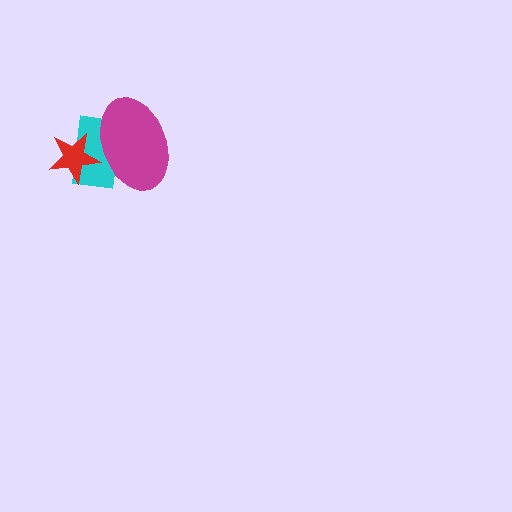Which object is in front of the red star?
The magenta ellipse is in front of the red star.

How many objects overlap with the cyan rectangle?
2 objects overlap with the cyan rectangle.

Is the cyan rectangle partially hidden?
Yes, it is partially covered by another shape.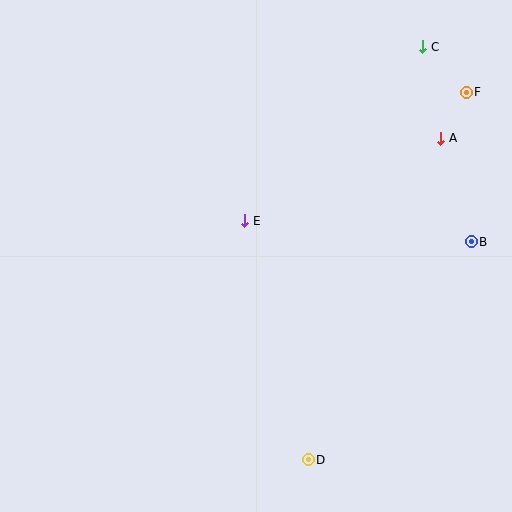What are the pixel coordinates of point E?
Point E is at (245, 221).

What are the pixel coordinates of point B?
Point B is at (471, 242).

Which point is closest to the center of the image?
Point E at (245, 221) is closest to the center.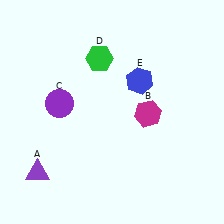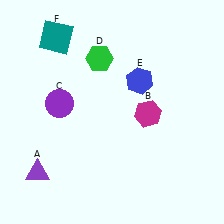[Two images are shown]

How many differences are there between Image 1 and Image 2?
There is 1 difference between the two images.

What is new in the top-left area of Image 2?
A teal square (F) was added in the top-left area of Image 2.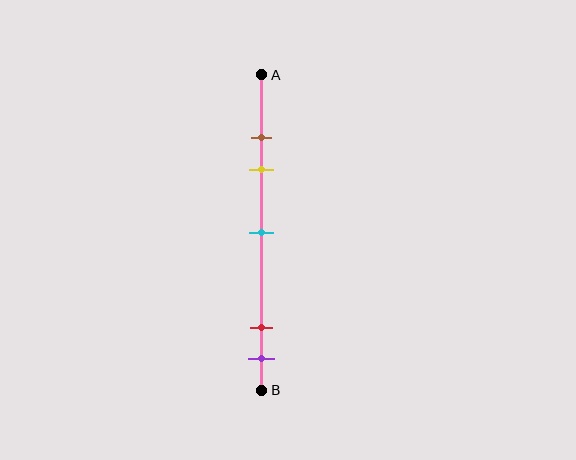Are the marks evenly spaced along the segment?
No, the marks are not evenly spaced.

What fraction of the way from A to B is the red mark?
The red mark is approximately 80% (0.8) of the way from A to B.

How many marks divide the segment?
There are 5 marks dividing the segment.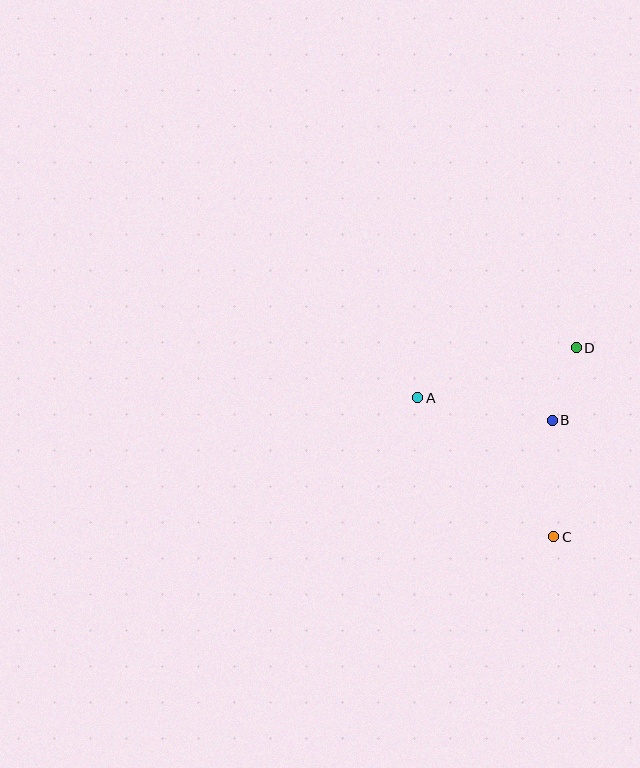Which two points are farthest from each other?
Points A and C are farthest from each other.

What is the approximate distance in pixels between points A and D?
The distance between A and D is approximately 166 pixels.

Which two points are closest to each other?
Points B and D are closest to each other.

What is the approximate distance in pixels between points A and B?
The distance between A and B is approximately 137 pixels.